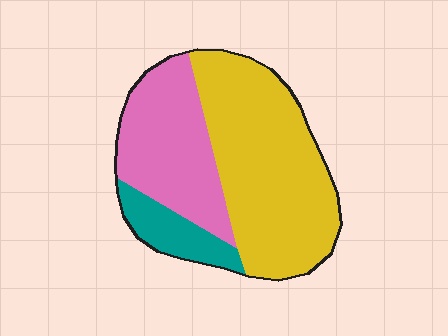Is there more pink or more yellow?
Yellow.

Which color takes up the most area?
Yellow, at roughly 55%.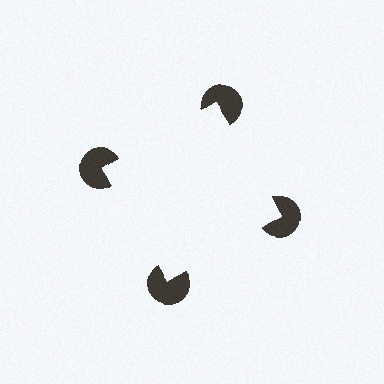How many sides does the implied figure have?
4 sides.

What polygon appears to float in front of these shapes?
An illusory square — its edges are inferred from the aligned wedge cuts in the pac-man discs, not physically drawn.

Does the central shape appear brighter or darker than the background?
It typically appears slightly brighter than the background, even though no actual brightness change is drawn.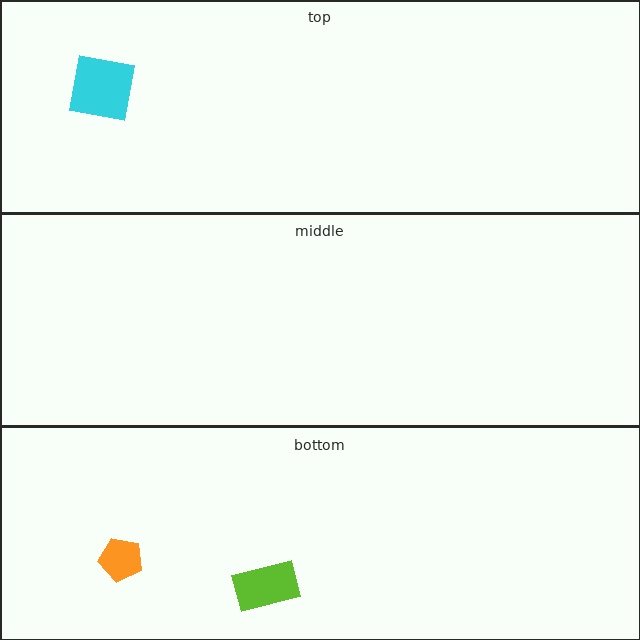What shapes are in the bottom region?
The lime rectangle, the orange pentagon.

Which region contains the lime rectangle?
The bottom region.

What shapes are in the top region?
The cyan square.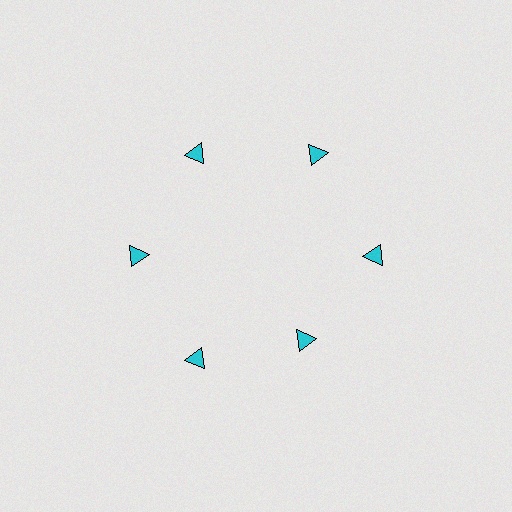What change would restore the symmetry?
The symmetry would be restored by moving it outward, back onto the ring so that all 6 triangles sit at equal angles and equal distance from the center.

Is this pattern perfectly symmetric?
No. The 6 cyan triangles are arranged in a ring, but one element near the 5 o'clock position is pulled inward toward the center, breaking the 6-fold rotational symmetry.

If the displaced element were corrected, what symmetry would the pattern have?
It would have 6-fold rotational symmetry — the pattern would map onto itself every 60 degrees.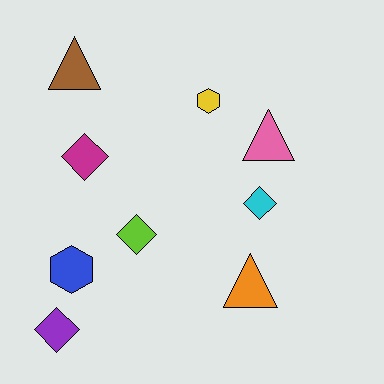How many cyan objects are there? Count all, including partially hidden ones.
There is 1 cyan object.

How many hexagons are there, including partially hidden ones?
There are 2 hexagons.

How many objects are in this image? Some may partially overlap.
There are 9 objects.